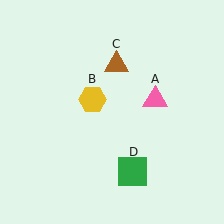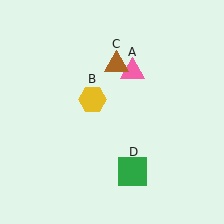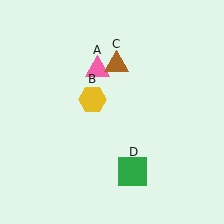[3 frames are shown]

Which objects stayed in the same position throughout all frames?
Yellow hexagon (object B) and brown triangle (object C) and green square (object D) remained stationary.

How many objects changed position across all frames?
1 object changed position: pink triangle (object A).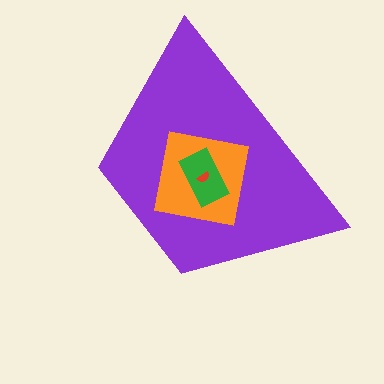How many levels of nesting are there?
4.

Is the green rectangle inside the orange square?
Yes.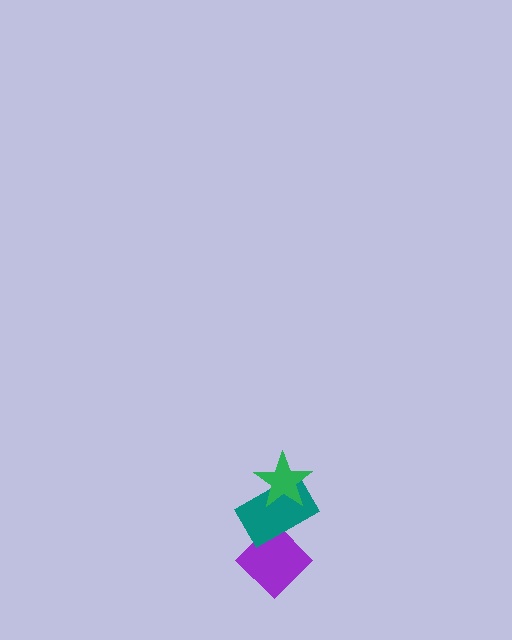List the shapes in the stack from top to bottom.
From top to bottom: the green star, the teal rectangle, the purple diamond.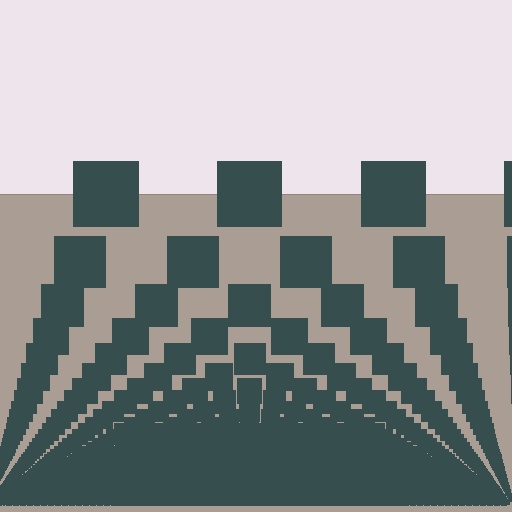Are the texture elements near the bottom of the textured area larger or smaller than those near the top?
Smaller. The gradient is inverted — elements near the bottom are smaller and denser.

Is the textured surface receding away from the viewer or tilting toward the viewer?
The surface appears to tilt toward the viewer. Texture elements get larger and sparser toward the top.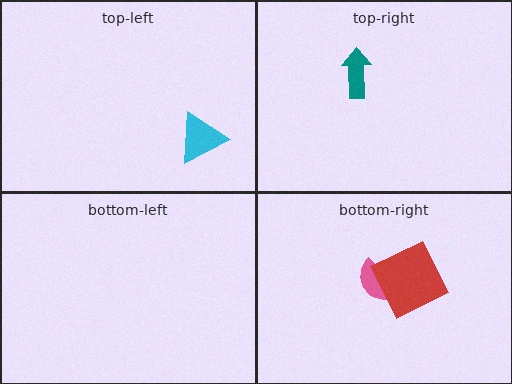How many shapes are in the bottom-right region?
2.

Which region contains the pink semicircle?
The bottom-right region.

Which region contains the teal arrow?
The top-right region.